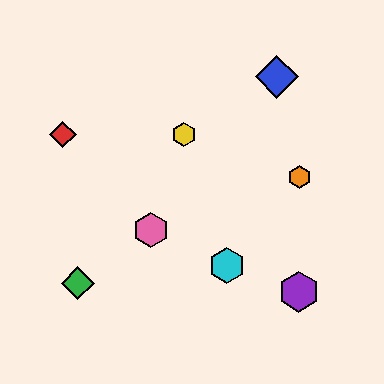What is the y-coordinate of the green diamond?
The green diamond is at y≈283.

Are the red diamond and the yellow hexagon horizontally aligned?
Yes, both are at y≈135.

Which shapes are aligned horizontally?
The red diamond, the yellow hexagon are aligned horizontally.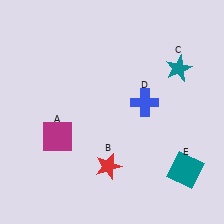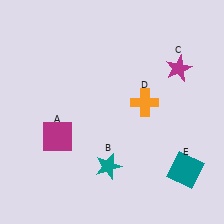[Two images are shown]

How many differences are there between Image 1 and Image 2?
There are 3 differences between the two images.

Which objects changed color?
B changed from red to teal. C changed from teal to magenta. D changed from blue to orange.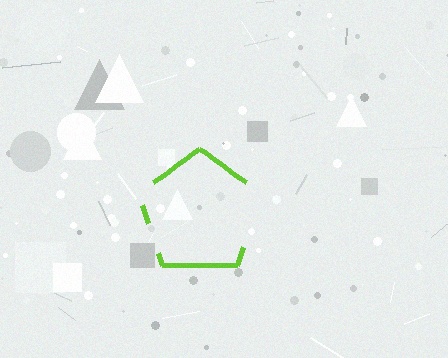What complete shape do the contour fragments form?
The contour fragments form a pentagon.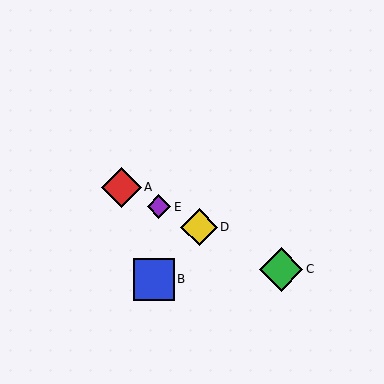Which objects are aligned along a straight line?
Objects A, C, D, E are aligned along a straight line.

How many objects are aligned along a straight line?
4 objects (A, C, D, E) are aligned along a straight line.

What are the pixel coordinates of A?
Object A is at (122, 187).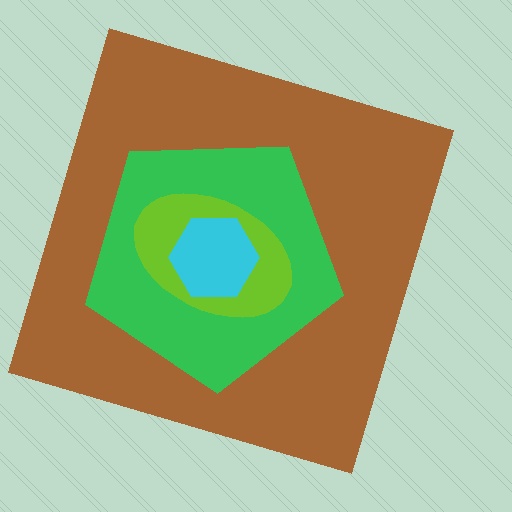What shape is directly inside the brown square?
The green pentagon.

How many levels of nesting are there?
4.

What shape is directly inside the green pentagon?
The lime ellipse.